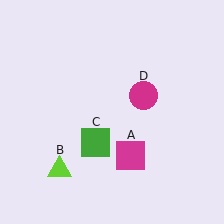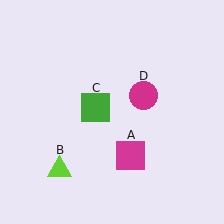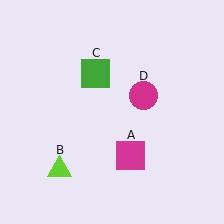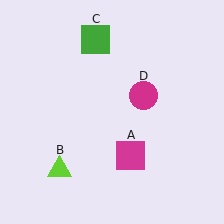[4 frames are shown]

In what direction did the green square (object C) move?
The green square (object C) moved up.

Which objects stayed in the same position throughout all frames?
Magenta square (object A) and lime triangle (object B) and magenta circle (object D) remained stationary.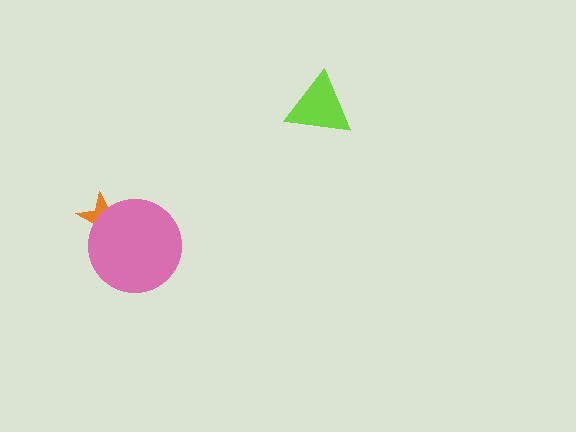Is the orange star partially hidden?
Yes, it is partially covered by another shape.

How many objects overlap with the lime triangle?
0 objects overlap with the lime triangle.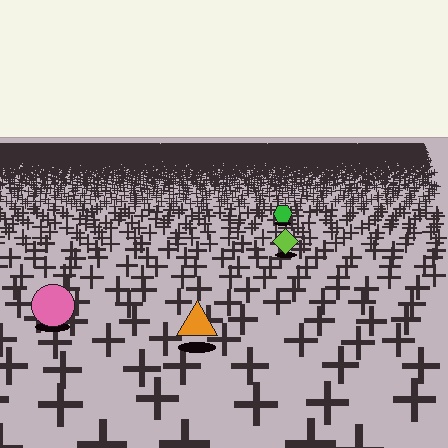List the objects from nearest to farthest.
From nearest to farthest: the orange triangle, the pink circle, the lime diamond, the green hexagon.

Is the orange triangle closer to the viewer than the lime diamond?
Yes. The orange triangle is closer — you can tell from the texture gradient: the ground texture is coarser near it.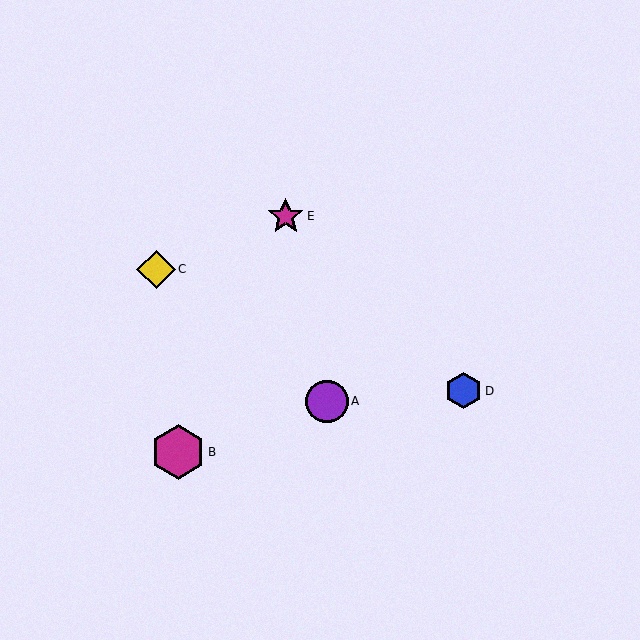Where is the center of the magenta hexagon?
The center of the magenta hexagon is at (178, 452).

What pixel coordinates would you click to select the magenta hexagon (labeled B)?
Click at (178, 452) to select the magenta hexagon B.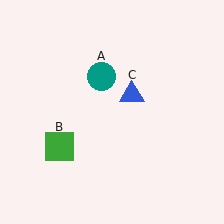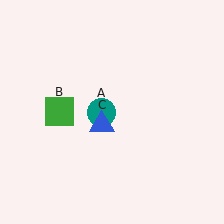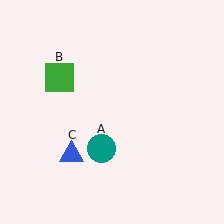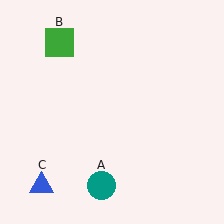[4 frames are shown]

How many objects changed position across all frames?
3 objects changed position: teal circle (object A), green square (object B), blue triangle (object C).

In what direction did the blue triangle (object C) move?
The blue triangle (object C) moved down and to the left.